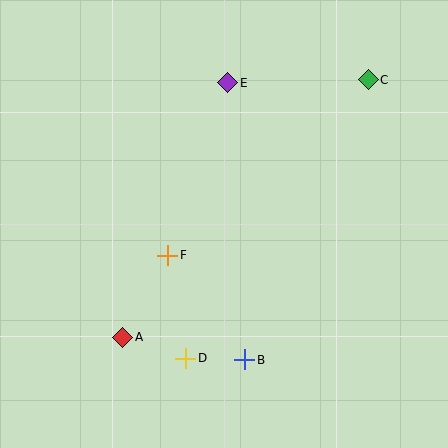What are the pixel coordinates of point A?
Point A is at (123, 337).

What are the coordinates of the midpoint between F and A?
The midpoint between F and A is at (145, 296).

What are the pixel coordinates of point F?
Point F is at (168, 255).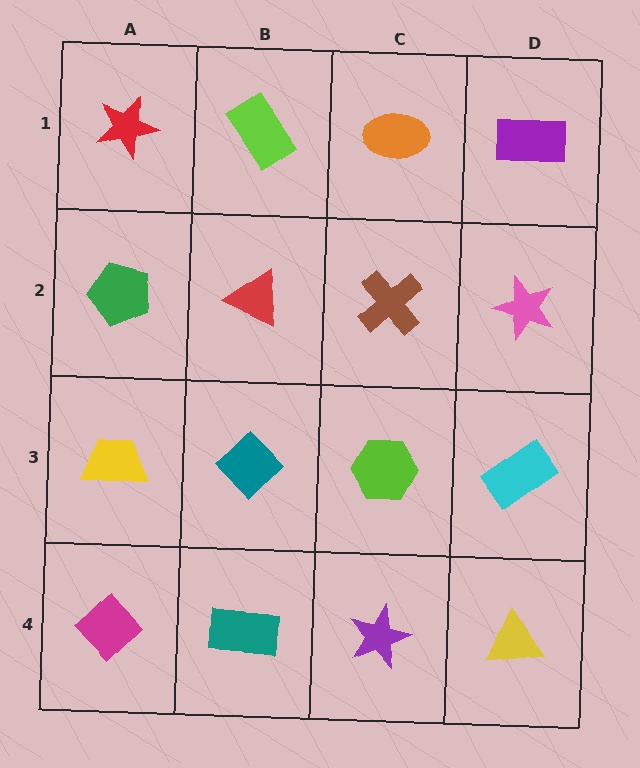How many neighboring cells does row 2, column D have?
3.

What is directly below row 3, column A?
A magenta diamond.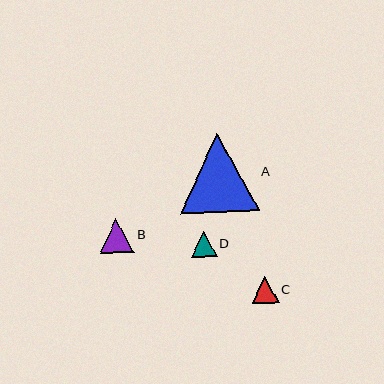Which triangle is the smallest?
Triangle D is the smallest with a size of approximately 26 pixels.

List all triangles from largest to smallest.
From largest to smallest: A, B, C, D.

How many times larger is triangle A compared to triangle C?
Triangle A is approximately 2.9 times the size of triangle C.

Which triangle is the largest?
Triangle A is the largest with a size of approximately 79 pixels.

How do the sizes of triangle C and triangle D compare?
Triangle C and triangle D are approximately the same size.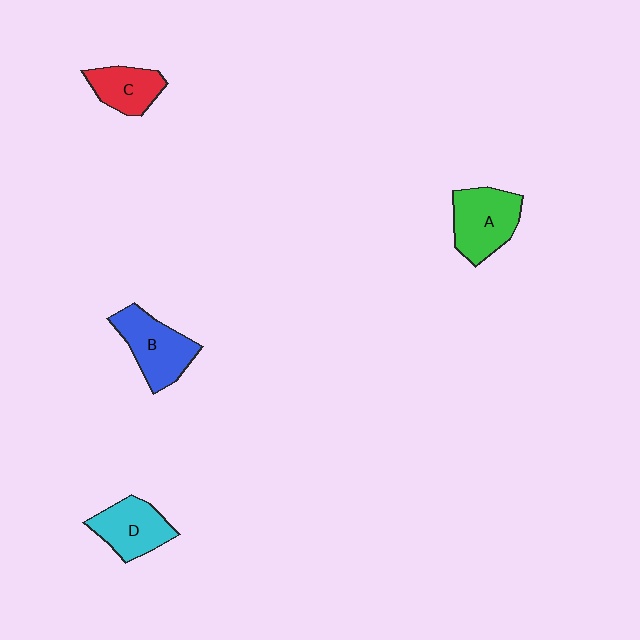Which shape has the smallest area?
Shape C (red).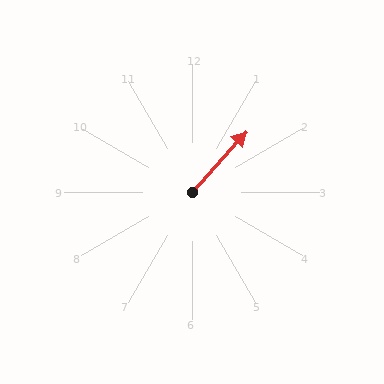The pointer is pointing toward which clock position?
Roughly 1 o'clock.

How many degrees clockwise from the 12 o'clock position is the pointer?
Approximately 42 degrees.